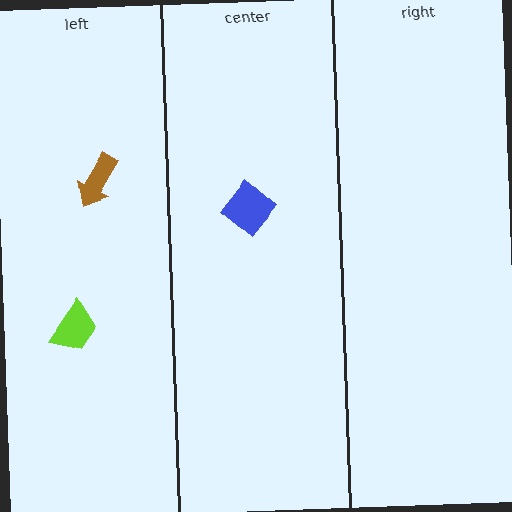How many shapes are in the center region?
1.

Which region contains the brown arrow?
The left region.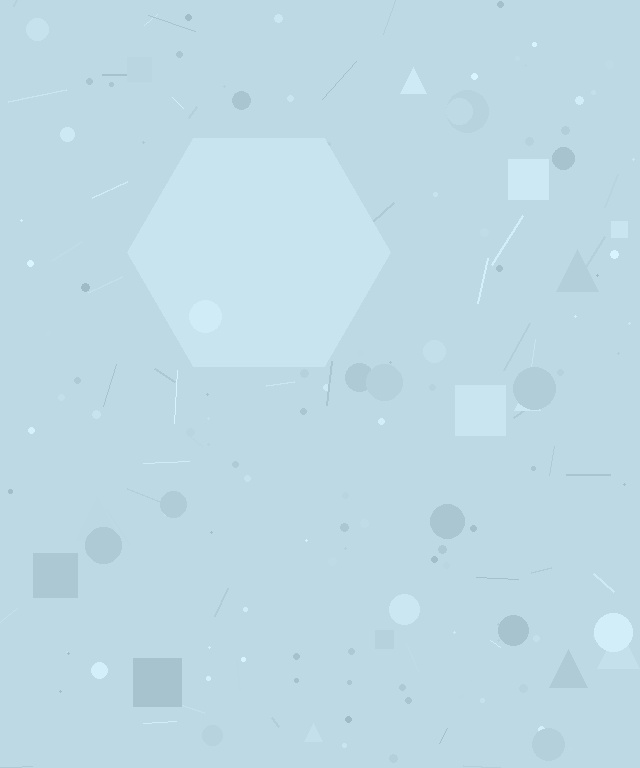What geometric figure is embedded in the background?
A hexagon is embedded in the background.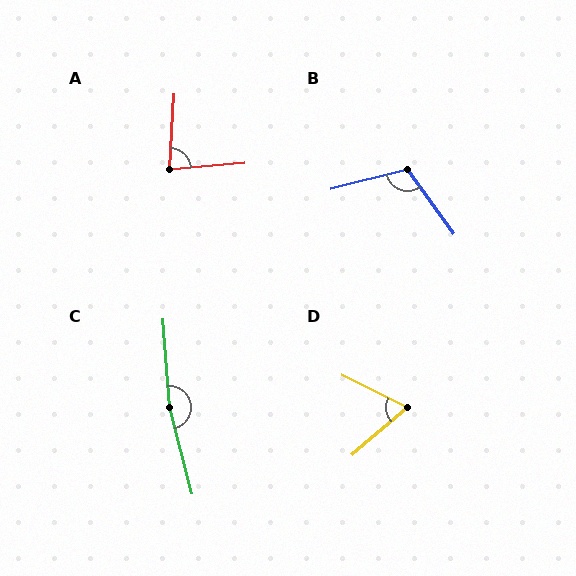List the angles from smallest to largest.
D (67°), A (82°), B (112°), C (169°).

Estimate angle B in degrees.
Approximately 112 degrees.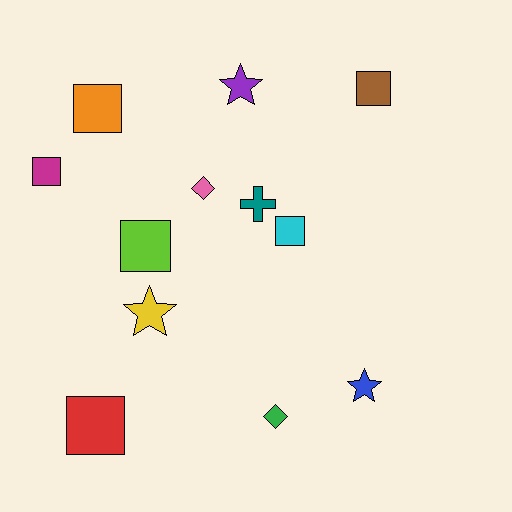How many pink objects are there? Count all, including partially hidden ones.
There is 1 pink object.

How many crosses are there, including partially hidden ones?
There is 1 cross.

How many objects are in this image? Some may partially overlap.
There are 12 objects.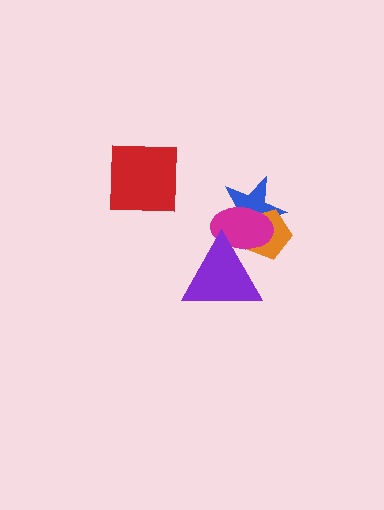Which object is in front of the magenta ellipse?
The purple triangle is in front of the magenta ellipse.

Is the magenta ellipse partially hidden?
Yes, it is partially covered by another shape.